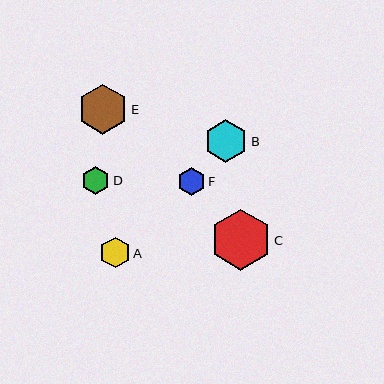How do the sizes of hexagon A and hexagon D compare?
Hexagon A and hexagon D are approximately the same size.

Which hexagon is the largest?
Hexagon C is the largest with a size of approximately 61 pixels.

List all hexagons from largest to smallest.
From largest to smallest: C, E, B, A, D, F.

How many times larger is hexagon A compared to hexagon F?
Hexagon A is approximately 1.1 times the size of hexagon F.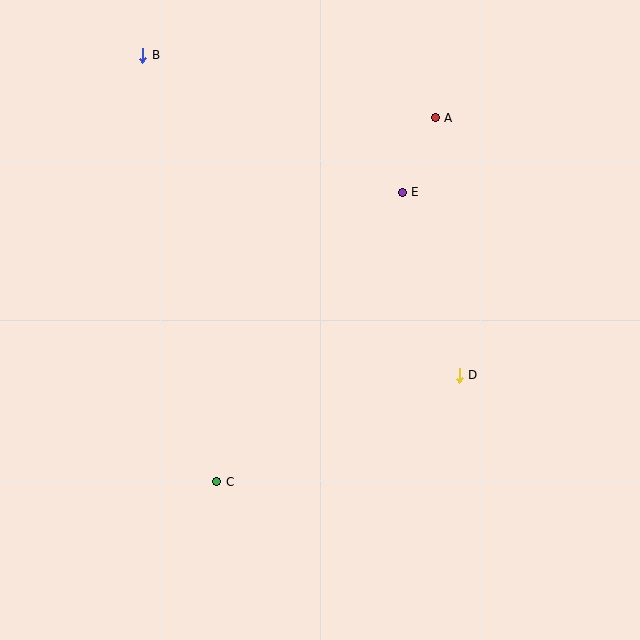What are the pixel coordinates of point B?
Point B is at (143, 55).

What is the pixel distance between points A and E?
The distance between A and E is 82 pixels.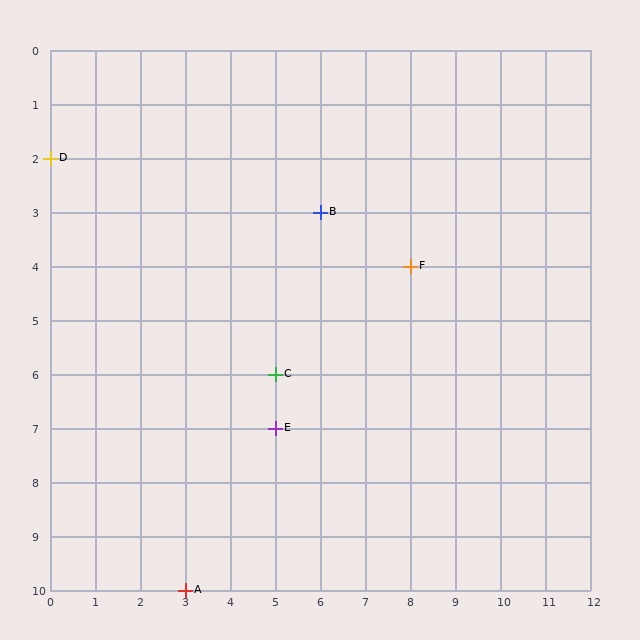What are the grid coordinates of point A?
Point A is at grid coordinates (3, 10).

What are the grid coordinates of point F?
Point F is at grid coordinates (8, 4).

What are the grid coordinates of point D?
Point D is at grid coordinates (0, 2).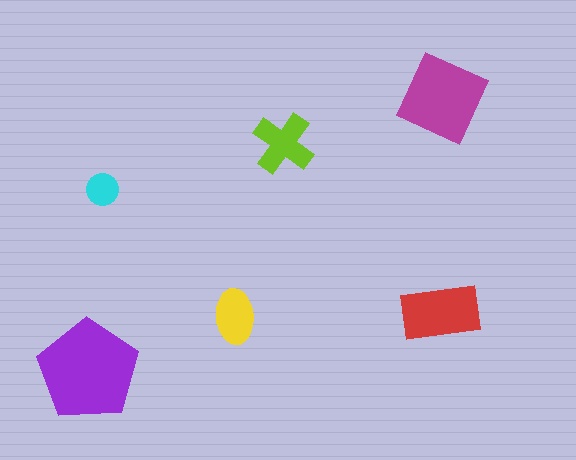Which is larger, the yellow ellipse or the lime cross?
The lime cross.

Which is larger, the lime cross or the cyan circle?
The lime cross.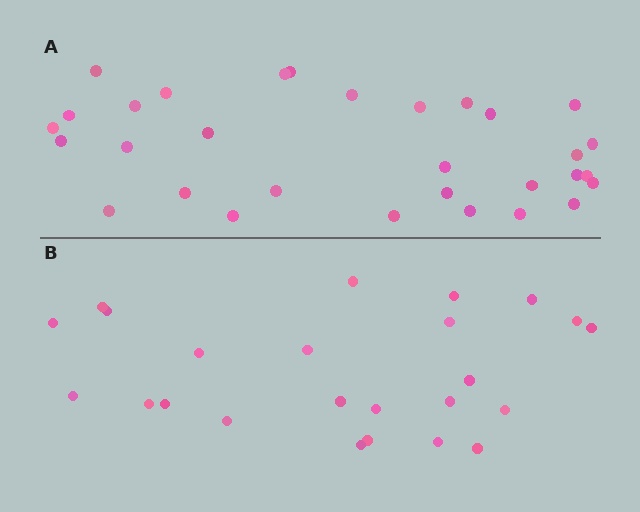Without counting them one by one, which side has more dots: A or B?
Region A (the top region) has more dots.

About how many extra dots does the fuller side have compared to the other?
Region A has roughly 8 or so more dots than region B.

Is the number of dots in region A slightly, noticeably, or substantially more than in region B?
Region A has noticeably more, but not dramatically so. The ratio is roughly 1.3 to 1.